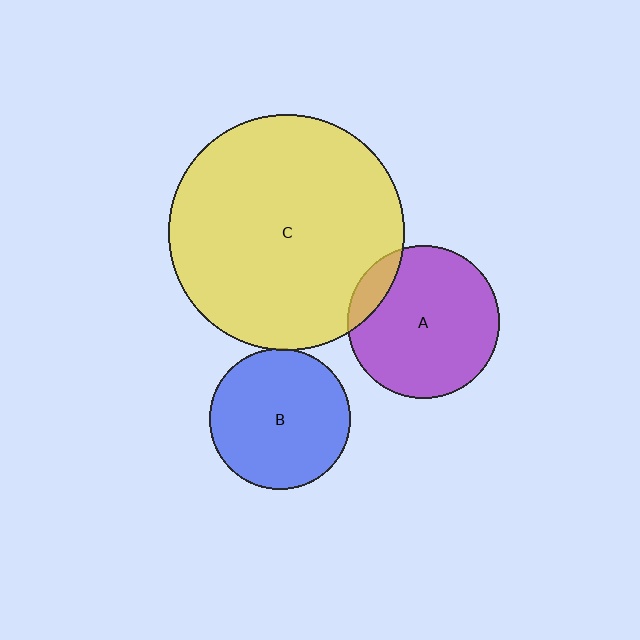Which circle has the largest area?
Circle C (yellow).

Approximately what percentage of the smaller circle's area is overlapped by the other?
Approximately 10%.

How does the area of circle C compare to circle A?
Approximately 2.4 times.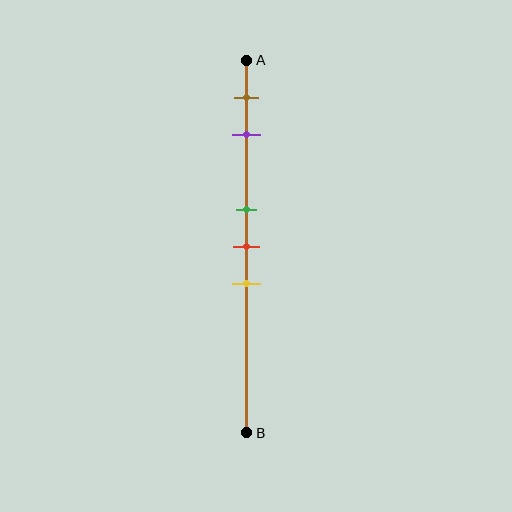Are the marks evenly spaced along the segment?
No, the marks are not evenly spaced.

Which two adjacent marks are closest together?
The green and red marks are the closest adjacent pair.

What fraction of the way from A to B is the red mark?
The red mark is approximately 50% (0.5) of the way from A to B.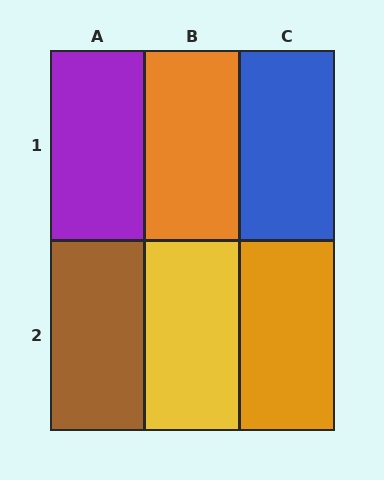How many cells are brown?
1 cell is brown.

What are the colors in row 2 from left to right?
Brown, yellow, orange.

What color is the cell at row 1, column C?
Blue.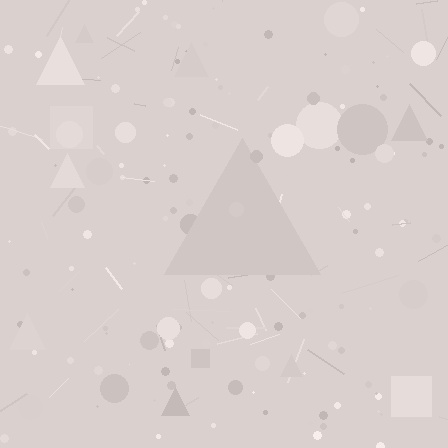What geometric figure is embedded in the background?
A triangle is embedded in the background.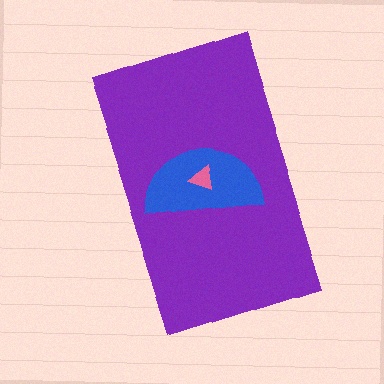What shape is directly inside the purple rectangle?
The blue semicircle.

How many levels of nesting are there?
3.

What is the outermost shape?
The purple rectangle.